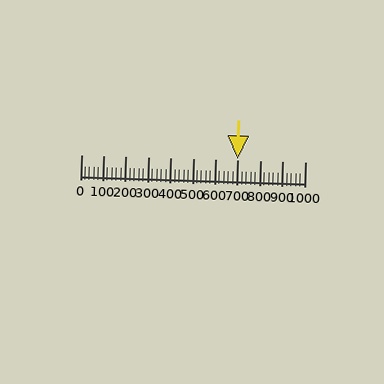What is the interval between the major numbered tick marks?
The major tick marks are spaced 100 units apart.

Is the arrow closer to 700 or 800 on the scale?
The arrow is closer to 700.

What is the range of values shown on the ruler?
The ruler shows values from 0 to 1000.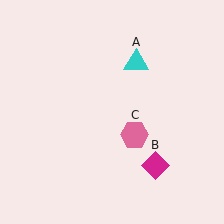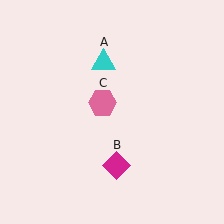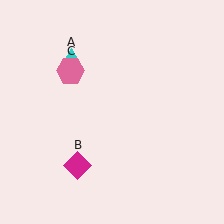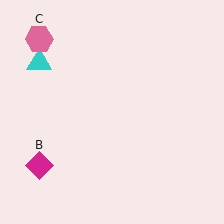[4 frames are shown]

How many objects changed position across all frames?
3 objects changed position: cyan triangle (object A), magenta diamond (object B), pink hexagon (object C).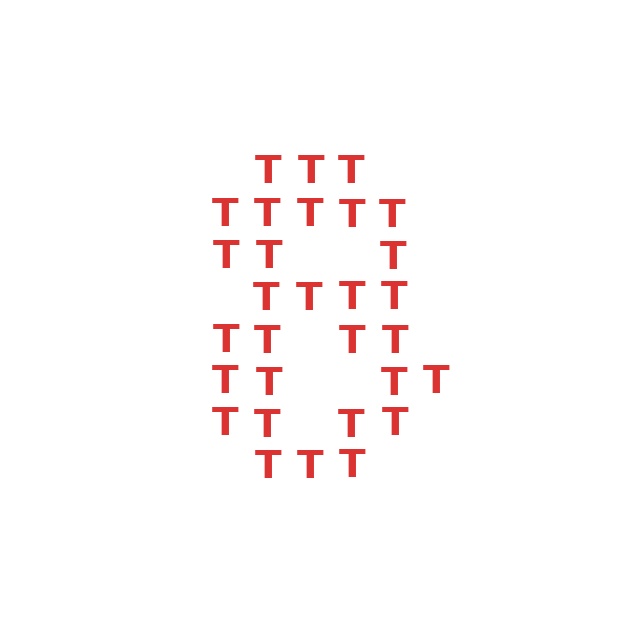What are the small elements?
The small elements are letter T's.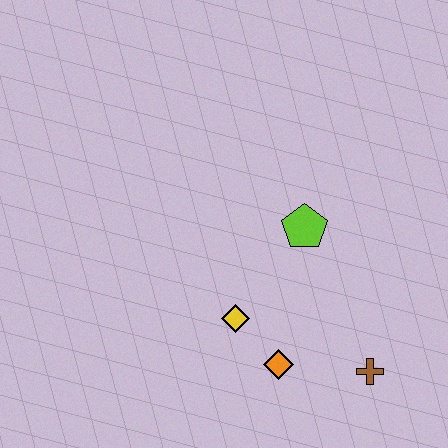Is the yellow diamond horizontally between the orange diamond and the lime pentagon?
No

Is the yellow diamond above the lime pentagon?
No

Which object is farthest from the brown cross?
The lime pentagon is farthest from the brown cross.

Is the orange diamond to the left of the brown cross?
Yes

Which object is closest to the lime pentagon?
The yellow diamond is closest to the lime pentagon.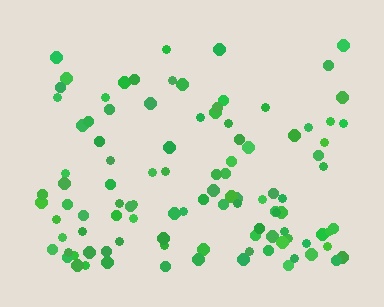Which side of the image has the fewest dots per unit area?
The top.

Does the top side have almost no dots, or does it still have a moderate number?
Still a moderate number, just noticeably fewer than the bottom.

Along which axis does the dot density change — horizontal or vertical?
Vertical.